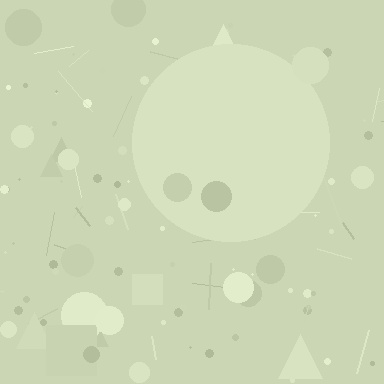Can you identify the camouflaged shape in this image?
The camouflaged shape is a circle.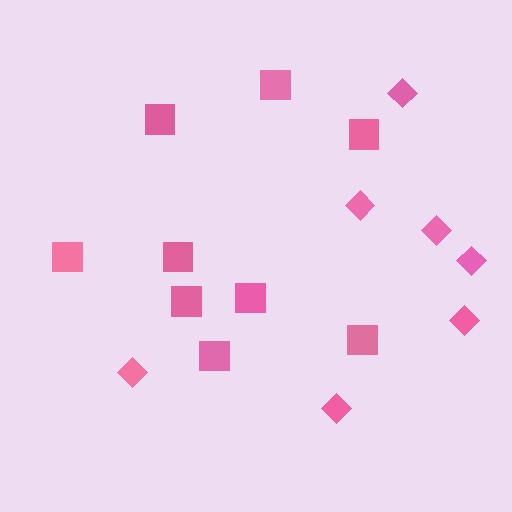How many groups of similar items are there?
There are 2 groups: one group of squares (9) and one group of diamonds (7).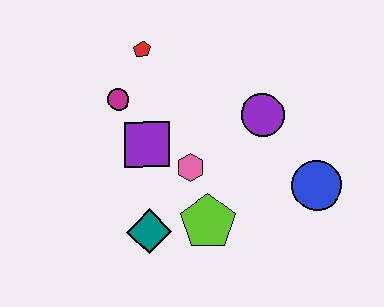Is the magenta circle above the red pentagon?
No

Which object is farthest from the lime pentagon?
The red pentagon is farthest from the lime pentagon.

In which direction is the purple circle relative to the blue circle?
The purple circle is above the blue circle.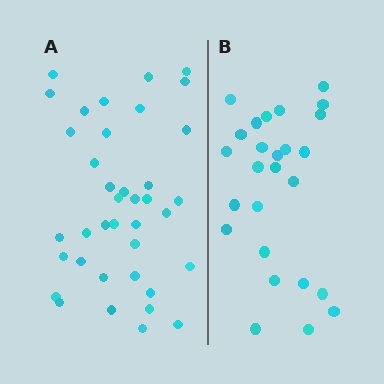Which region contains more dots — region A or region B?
Region A (the left region) has more dots.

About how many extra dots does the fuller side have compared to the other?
Region A has roughly 12 or so more dots than region B.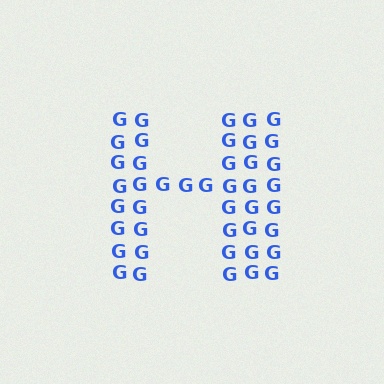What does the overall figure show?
The overall figure shows the letter H.